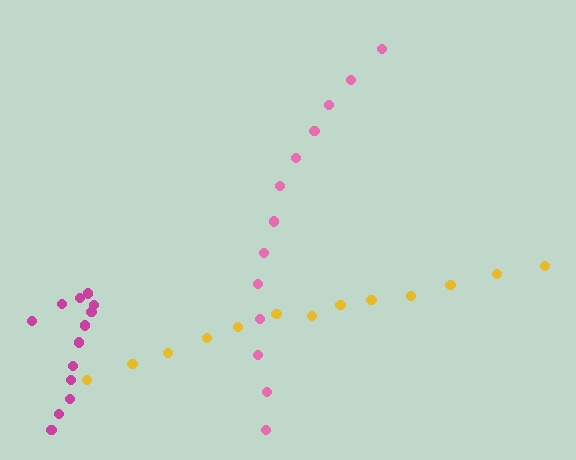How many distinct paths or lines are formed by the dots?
There are 3 distinct paths.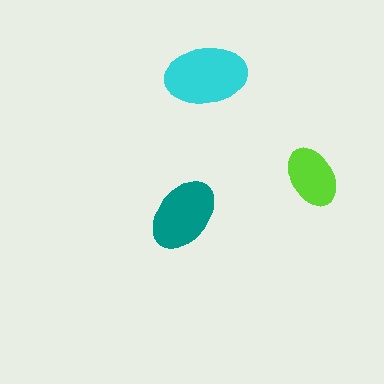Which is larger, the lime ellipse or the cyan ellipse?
The cyan one.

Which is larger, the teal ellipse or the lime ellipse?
The teal one.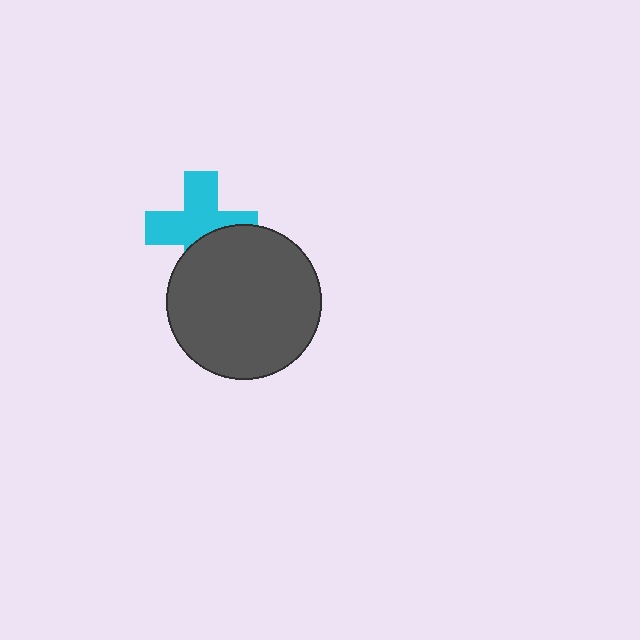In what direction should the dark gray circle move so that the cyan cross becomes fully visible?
The dark gray circle should move down. That is the shortest direction to clear the overlap and leave the cyan cross fully visible.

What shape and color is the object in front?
The object in front is a dark gray circle.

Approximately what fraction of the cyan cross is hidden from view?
Roughly 36% of the cyan cross is hidden behind the dark gray circle.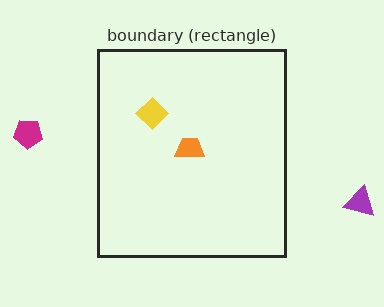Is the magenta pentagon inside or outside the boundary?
Outside.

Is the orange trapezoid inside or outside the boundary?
Inside.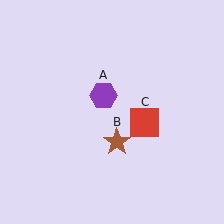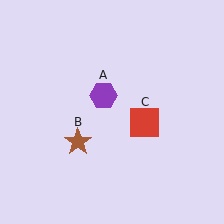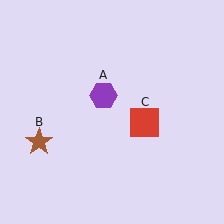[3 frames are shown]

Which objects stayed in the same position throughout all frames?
Purple hexagon (object A) and red square (object C) remained stationary.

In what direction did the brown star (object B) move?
The brown star (object B) moved left.